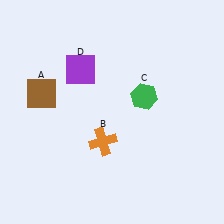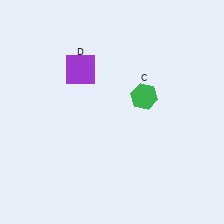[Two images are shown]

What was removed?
The brown square (A), the orange cross (B) were removed in Image 2.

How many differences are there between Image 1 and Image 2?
There are 2 differences between the two images.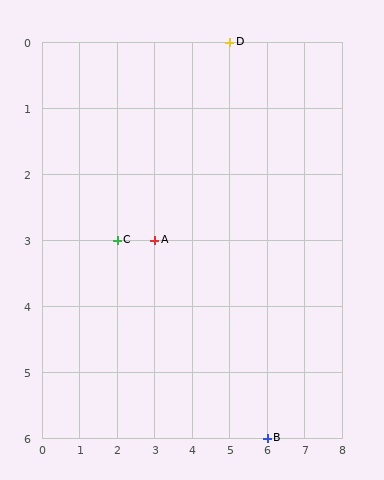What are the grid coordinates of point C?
Point C is at grid coordinates (2, 3).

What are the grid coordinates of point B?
Point B is at grid coordinates (6, 6).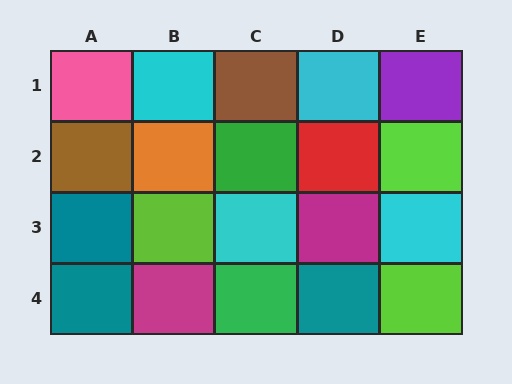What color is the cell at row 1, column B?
Cyan.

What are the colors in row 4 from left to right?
Teal, magenta, green, teal, lime.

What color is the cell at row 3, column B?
Lime.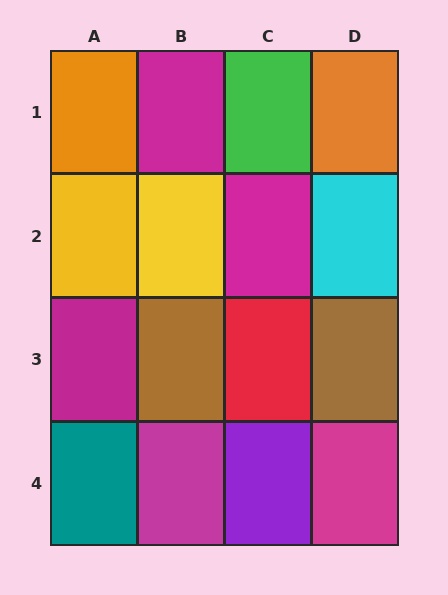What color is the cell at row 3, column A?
Magenta.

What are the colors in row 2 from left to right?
Yellow, yellow, magenta, cyan.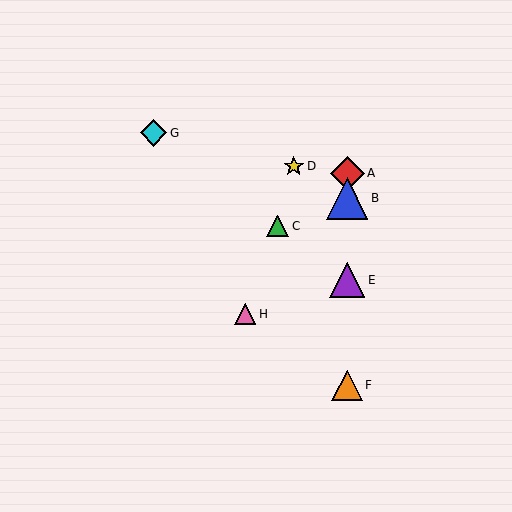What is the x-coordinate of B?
Object B is at x≈347.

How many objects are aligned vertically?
4 objects (A, B, E, F) are aligned vertically.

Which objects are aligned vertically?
Objects A, B, E, F are aligned vertically.